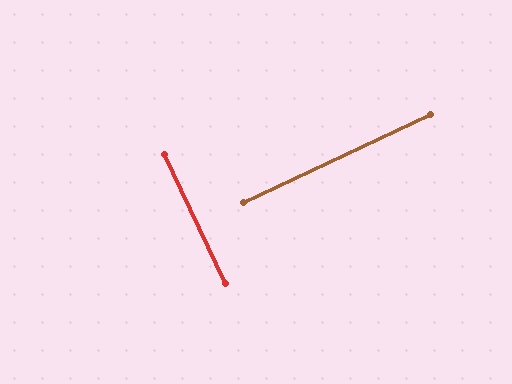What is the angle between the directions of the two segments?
Approximately 90 degrees.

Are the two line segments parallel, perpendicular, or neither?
Perpendicular — they meet at approximately 90°.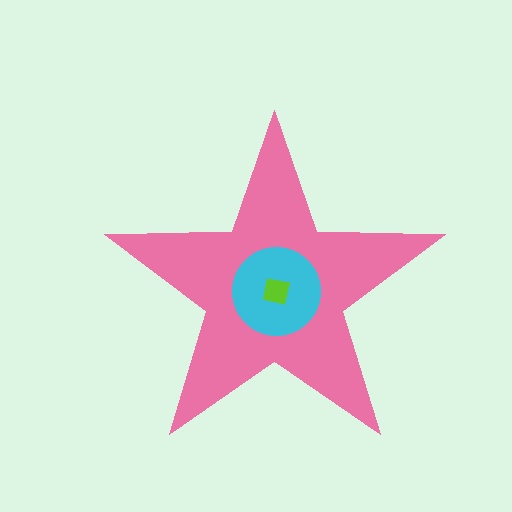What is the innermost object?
The lime square.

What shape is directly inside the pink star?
The cyan circle.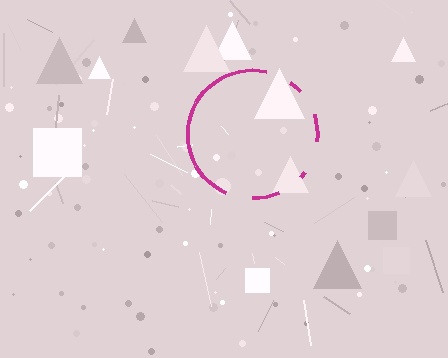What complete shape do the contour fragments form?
The contour fragments form a circle.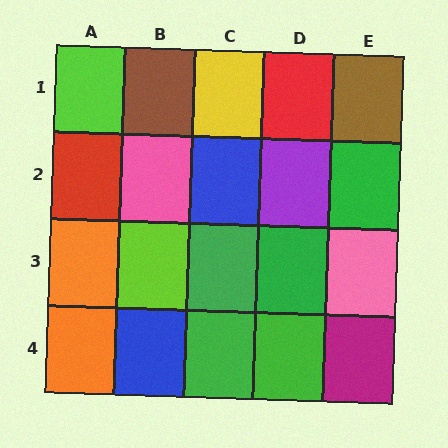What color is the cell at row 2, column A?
Red.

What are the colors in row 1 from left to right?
Lime, brown, yellow, red, brown.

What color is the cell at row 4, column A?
Orange.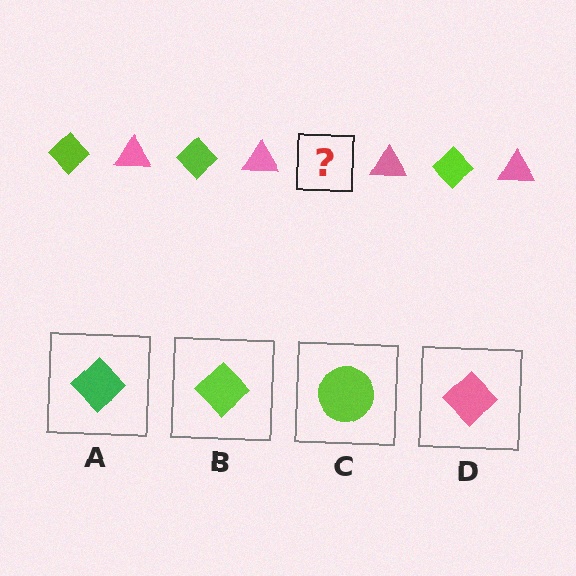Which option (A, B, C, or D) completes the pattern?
B.